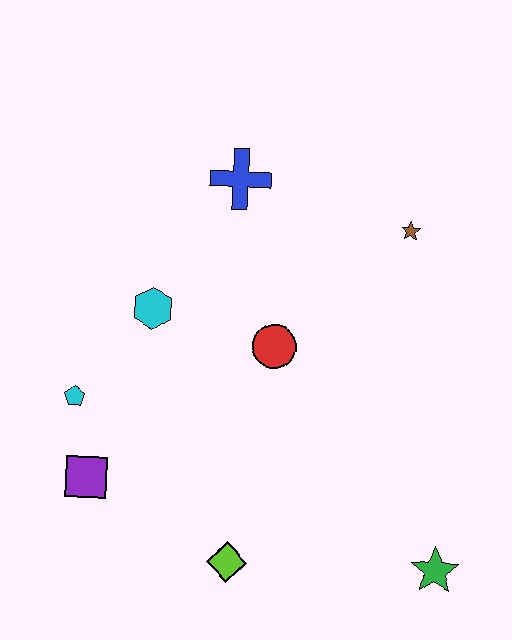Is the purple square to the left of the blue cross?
Yes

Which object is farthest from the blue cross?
The green star is farthest from the blue cross.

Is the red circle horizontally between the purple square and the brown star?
Yes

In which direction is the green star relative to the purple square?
The green star is to the right of the purple square.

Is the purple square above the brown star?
No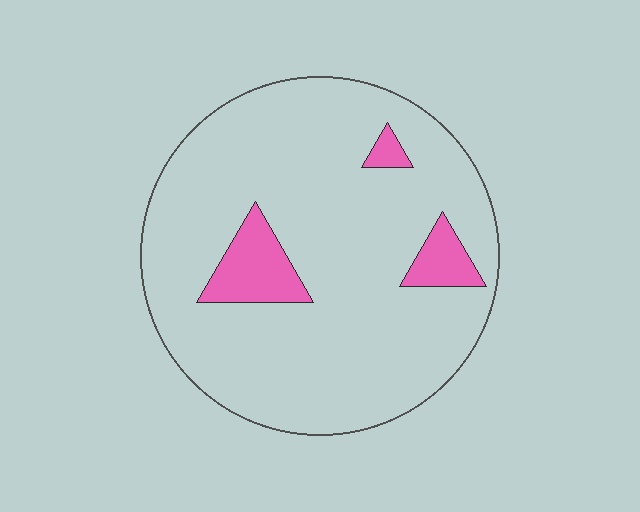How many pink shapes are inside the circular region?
3.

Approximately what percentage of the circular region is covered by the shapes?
Approximately 10%.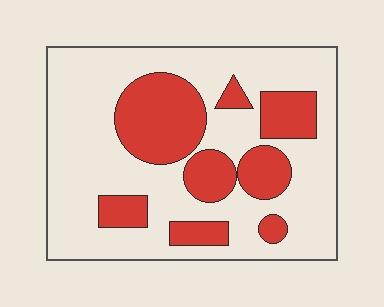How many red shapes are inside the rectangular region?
8.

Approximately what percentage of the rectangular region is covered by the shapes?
Approximately 30%.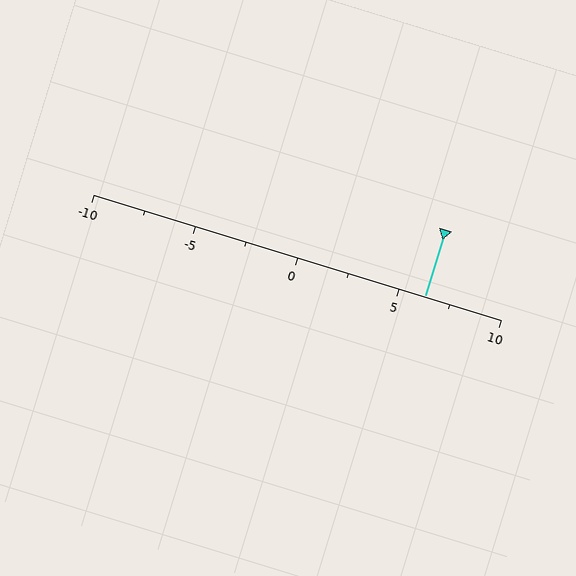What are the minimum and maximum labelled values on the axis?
The axis runs from -10 to 10.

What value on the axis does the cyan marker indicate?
The marker indicates approximately 6.2.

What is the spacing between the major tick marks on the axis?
The major ticks are spaced 5 apart.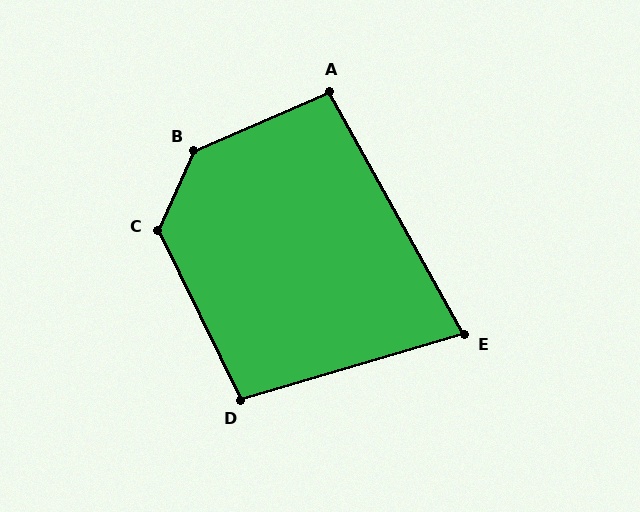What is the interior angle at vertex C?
Approximately 130 degrees (obtuse).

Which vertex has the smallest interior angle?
E, at approximately 77 degrees.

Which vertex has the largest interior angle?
B, at approximately 138 degrees.